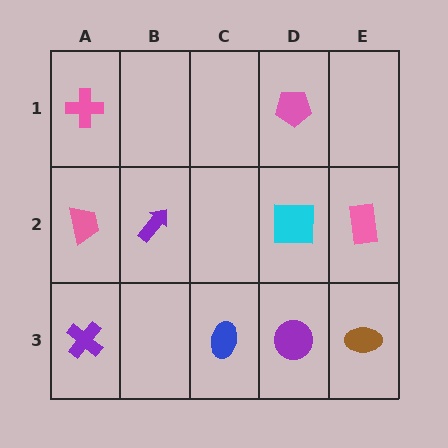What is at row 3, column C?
A blue ellipse.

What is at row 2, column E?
A pink rectangle.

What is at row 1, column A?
A pink cross.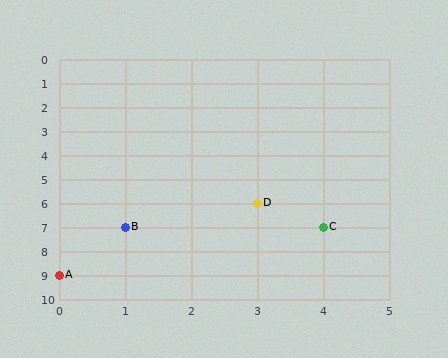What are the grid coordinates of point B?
Point B is at grid coordinates (1, 7).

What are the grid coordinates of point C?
Point C is at grid coordinates (4, 7).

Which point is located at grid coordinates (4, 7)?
Point C is at (4, 7).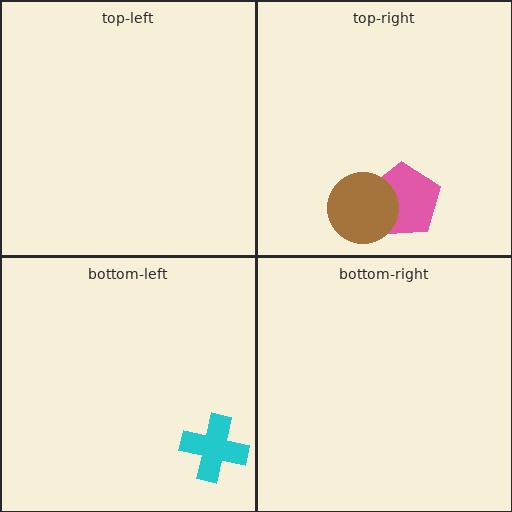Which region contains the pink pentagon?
The top-right region.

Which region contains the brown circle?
The top-right region.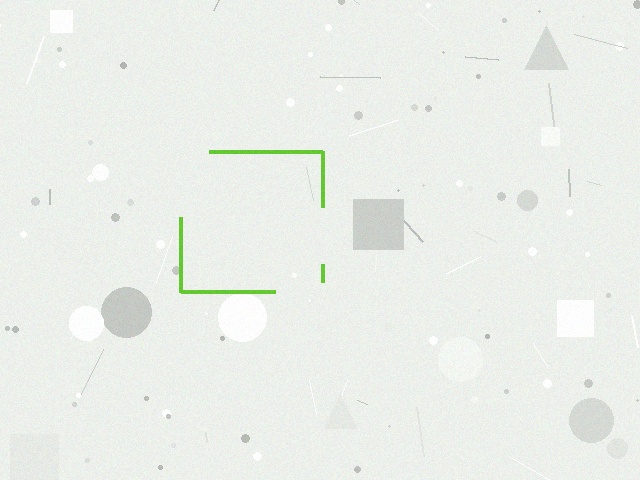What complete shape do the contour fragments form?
The contour fragments form a square.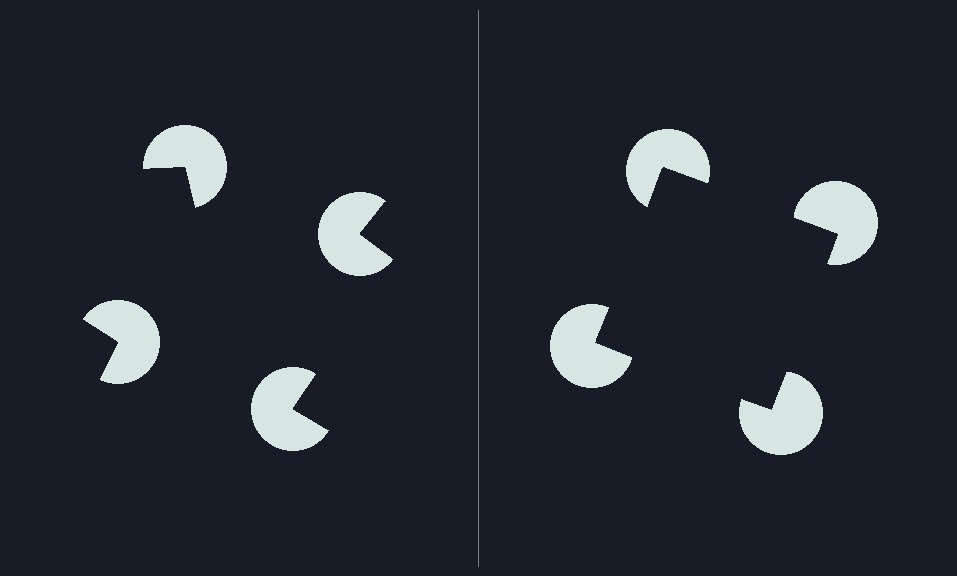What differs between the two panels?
The pac-man discs are positioned identically on both sides; only the wedge orientations differ. On the right they align to a square; on the left they are misaligned.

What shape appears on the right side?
An illusory square.